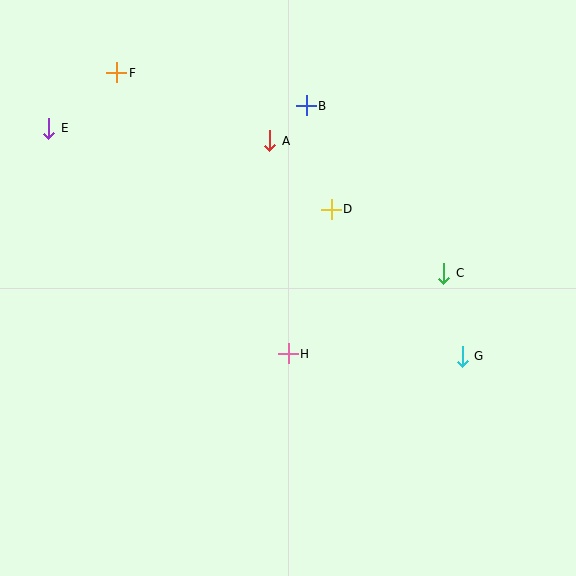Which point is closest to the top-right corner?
Point B is closest to the top-right corner.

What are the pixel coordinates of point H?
Point H is at (288, 354).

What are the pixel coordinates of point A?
Point A is at (270, 141).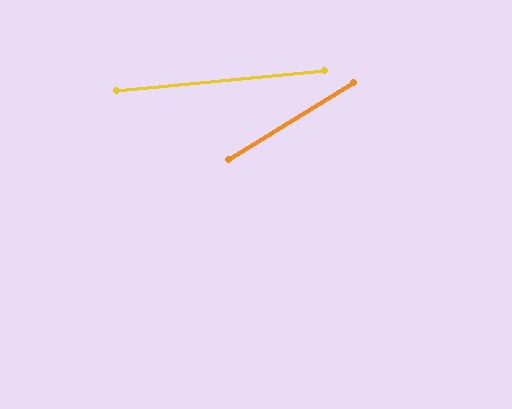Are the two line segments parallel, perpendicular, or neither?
Neither parallel nor perpendicular — they differ by about 26°.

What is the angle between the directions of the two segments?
Approximately 26 degrees.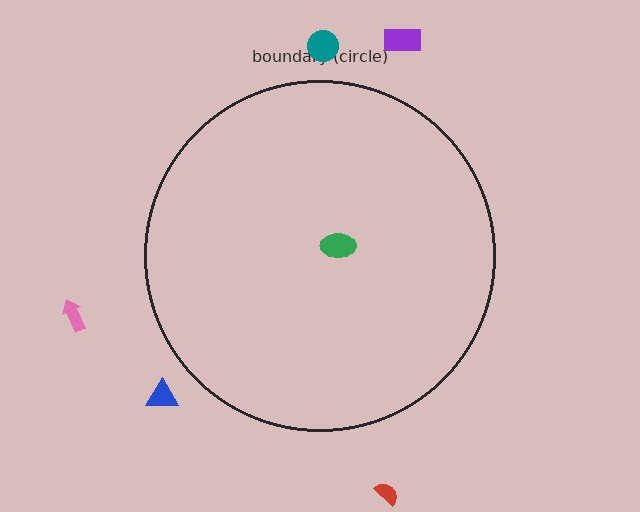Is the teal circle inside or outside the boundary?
Outside.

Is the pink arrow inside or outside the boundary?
Outside.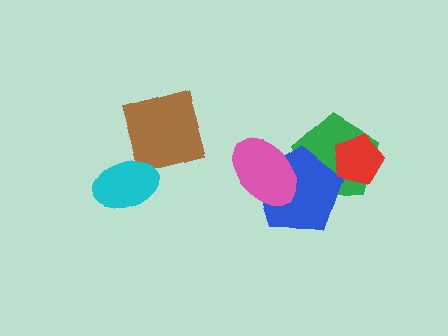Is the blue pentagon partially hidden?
Yes, it is partially covered by another shape.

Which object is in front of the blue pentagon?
The pink ellipse is in front of the blue pentagon.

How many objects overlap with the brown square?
1 object overlaps with the brown square.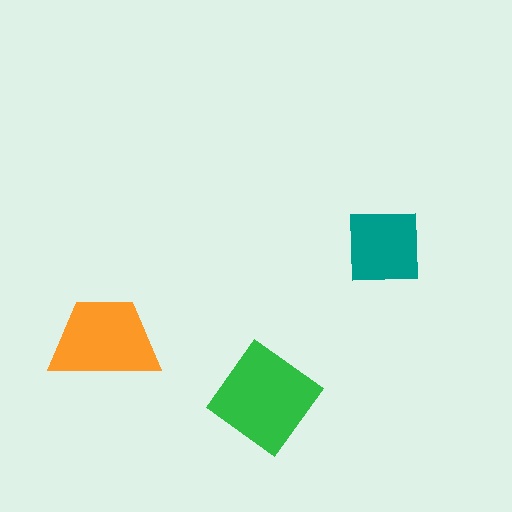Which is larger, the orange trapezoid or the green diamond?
The green diamond.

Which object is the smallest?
The teal square.